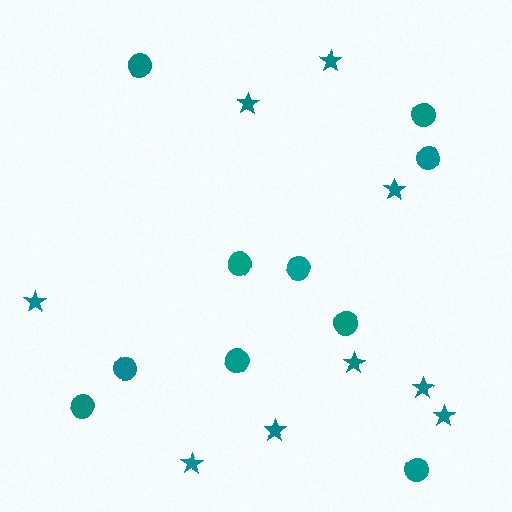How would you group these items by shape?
There are 2 groups: one group of circles (10) and one group of stars (9).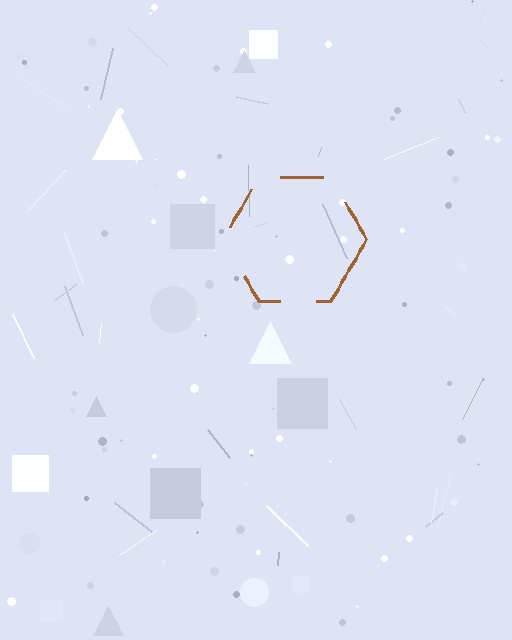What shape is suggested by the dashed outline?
The dashed outline suggests a hexagon.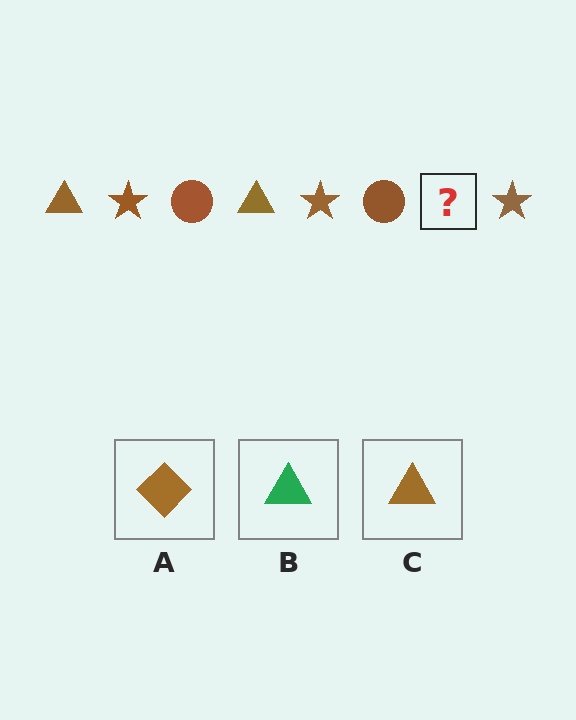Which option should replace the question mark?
Option C.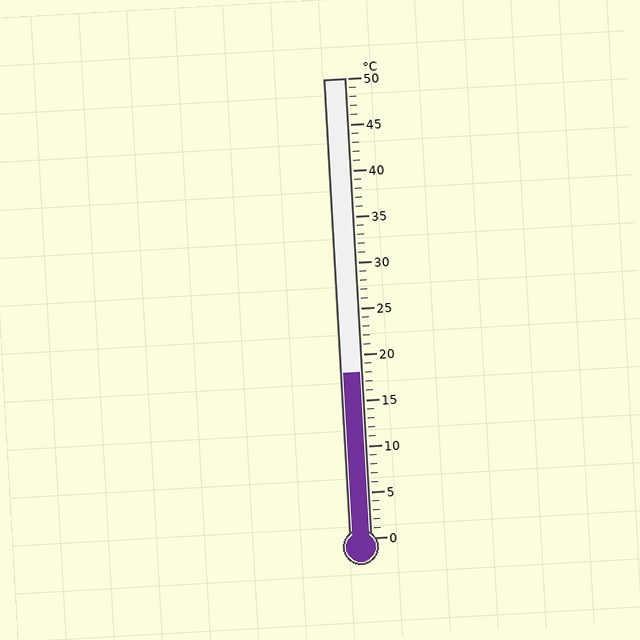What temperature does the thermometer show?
The thermometer shows approximately 18°C.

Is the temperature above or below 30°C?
The temperature is below 30°C.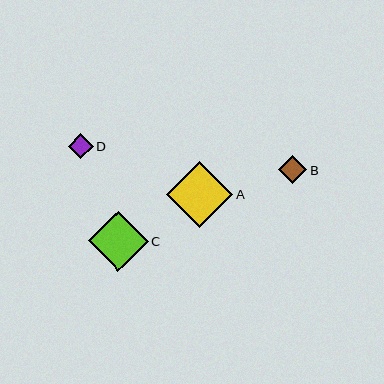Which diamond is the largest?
Diamond A is the largest with a size of approximately 66 pixels.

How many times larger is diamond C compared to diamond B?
Diamond C is approximately 2.1 times the size of diamond B.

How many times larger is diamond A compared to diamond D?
Diamond A is approximately 2.7 times the size of diamond D.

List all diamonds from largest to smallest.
From largest to smallest: A, C, B, D.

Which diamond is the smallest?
Diamond D is the smallest with a size of approximately 25 pixels.